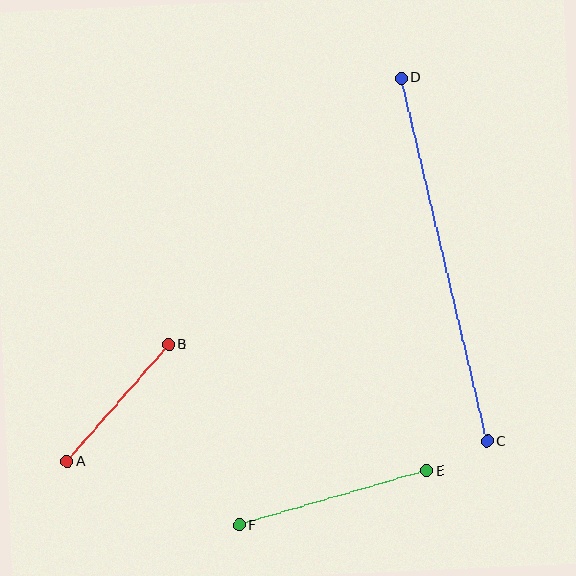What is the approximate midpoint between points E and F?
The midpoint is at approximately (333, 498) pixels.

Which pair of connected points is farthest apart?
Points C and D are farthest apart.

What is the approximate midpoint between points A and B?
The midpoint is at approximately (118, 403) pixels.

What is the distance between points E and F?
The distance is approximately 195 pixels.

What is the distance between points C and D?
The distance is approximately 373 pixels.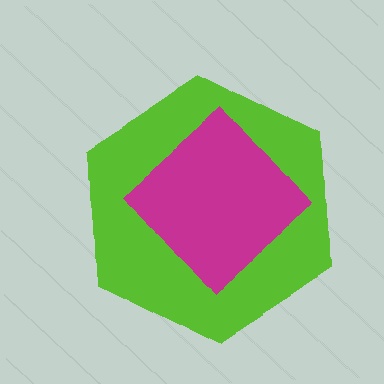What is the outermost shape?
The lime hexagon.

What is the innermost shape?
The magenta diamond.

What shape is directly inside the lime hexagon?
The magenta diamond.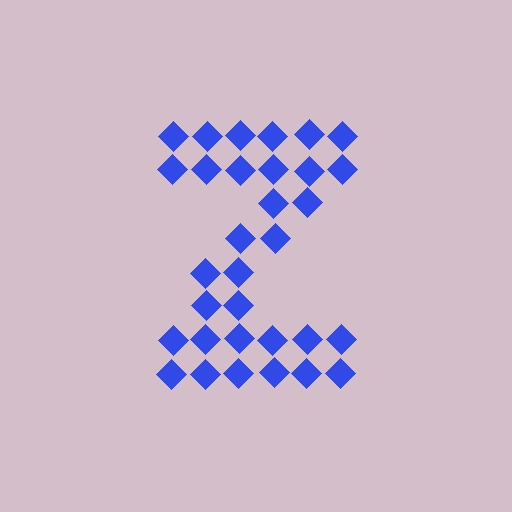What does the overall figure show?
The overall figure shows the letter Z.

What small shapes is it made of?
It is made of small diamonds.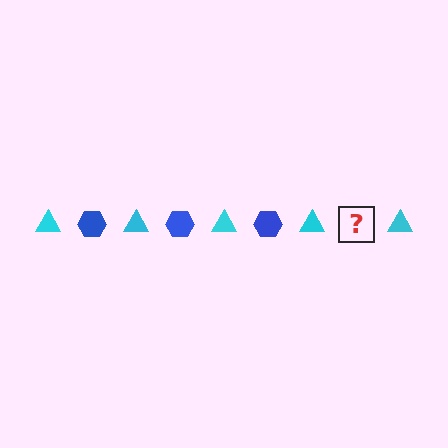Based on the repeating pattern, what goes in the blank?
The blank should be a blue hexagon.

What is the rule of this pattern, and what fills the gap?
The rule is that the pattern alternates between cyan triangle and blue hexagon. The gap should be filled with a blue hexagon.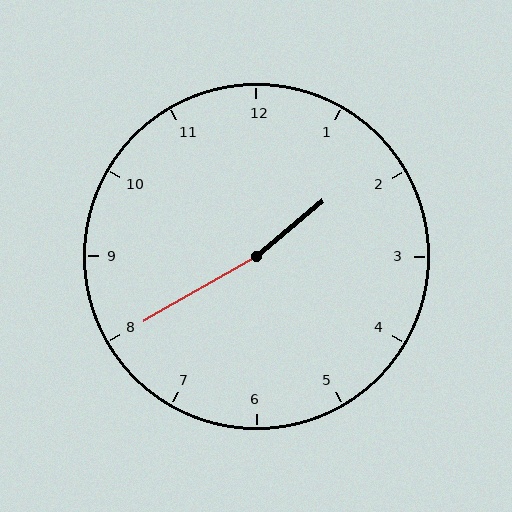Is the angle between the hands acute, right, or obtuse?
It is obtuse.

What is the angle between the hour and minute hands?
Approximately 170 degrees.